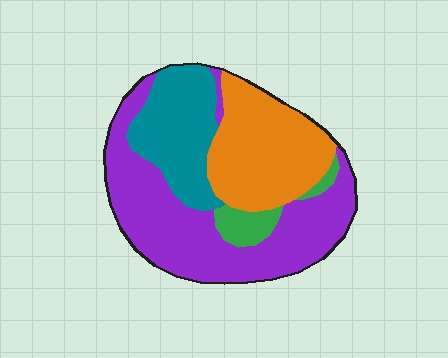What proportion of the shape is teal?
Teal covers about 20% of the shape.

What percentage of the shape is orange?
Orange takes up between a quarter and a half of the shape.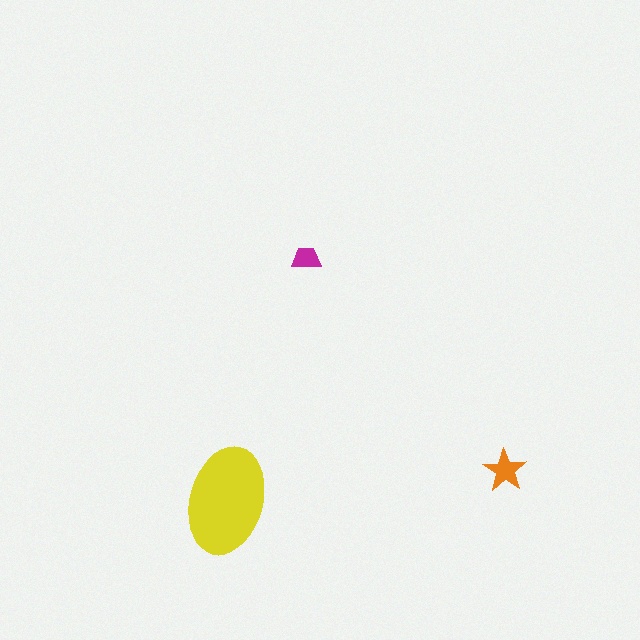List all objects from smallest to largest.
The magenta trapezoid, the orange star, the yellow ellipse.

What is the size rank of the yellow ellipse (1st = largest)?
1st.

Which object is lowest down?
The yellow ellipse is bottommost.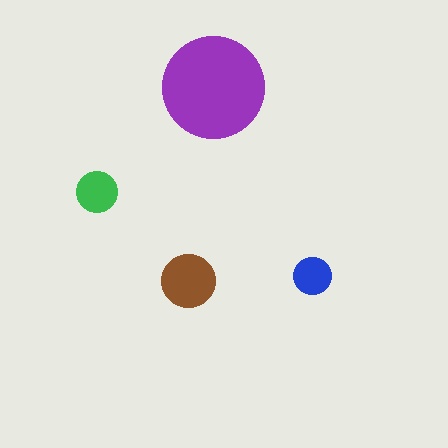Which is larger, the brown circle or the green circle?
The brown one.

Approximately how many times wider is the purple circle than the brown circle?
About 2 times wider.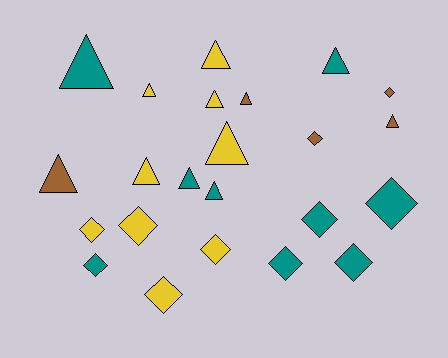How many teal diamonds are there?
There are 5 teal diamonds.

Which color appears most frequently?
Yellow, with 9 objects.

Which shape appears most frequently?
Triangle, with 12 objects.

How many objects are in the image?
There are 23 objects.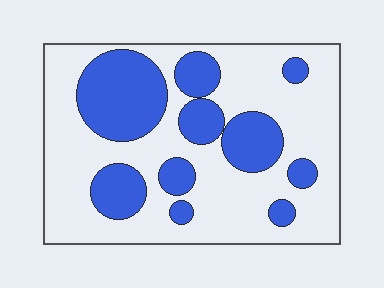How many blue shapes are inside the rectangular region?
10.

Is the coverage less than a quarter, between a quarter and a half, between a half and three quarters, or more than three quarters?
Between a quarter and a half.